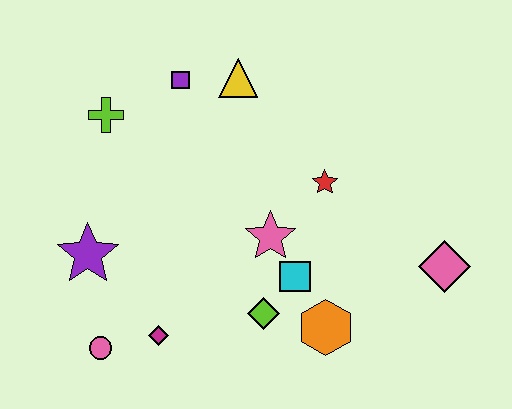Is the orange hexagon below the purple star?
Yes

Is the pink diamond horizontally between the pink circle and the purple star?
No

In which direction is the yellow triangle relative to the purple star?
The yellow triangle is above the purple star.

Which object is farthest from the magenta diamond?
The pink diamond is farthest from the magenta diamond.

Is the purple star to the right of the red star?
No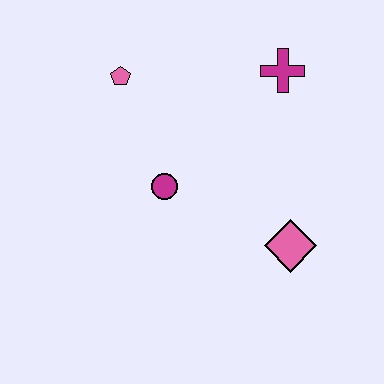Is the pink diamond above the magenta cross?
No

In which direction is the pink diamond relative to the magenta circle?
The pink diamond is to the right of the magenta circle.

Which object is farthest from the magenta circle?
The magenta cross is farthest from the magenta circle.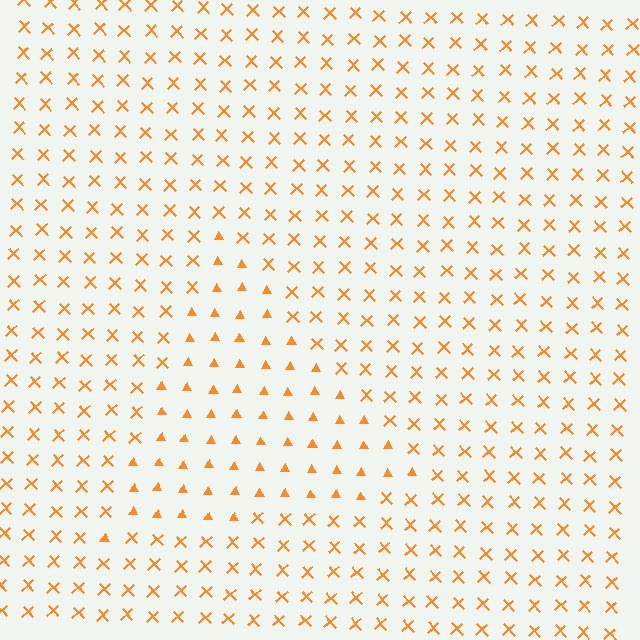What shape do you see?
I see a triangle.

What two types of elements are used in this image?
The image uses triangles inside the triangle region and X marks outside it.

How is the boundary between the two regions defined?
The boundary is defined by a change in element shape: triangles inside vs. X marks outside. All elements share the same color and spacing.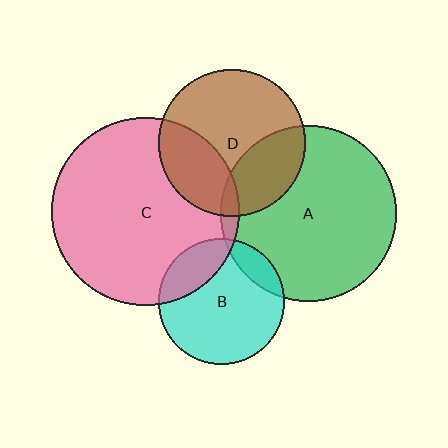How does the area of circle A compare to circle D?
Approximately 1.4 times.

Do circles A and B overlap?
Yes.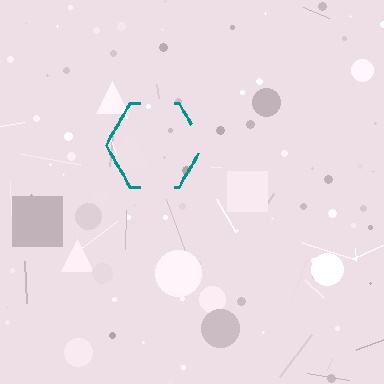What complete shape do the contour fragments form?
The contour fragments form a hexagon.